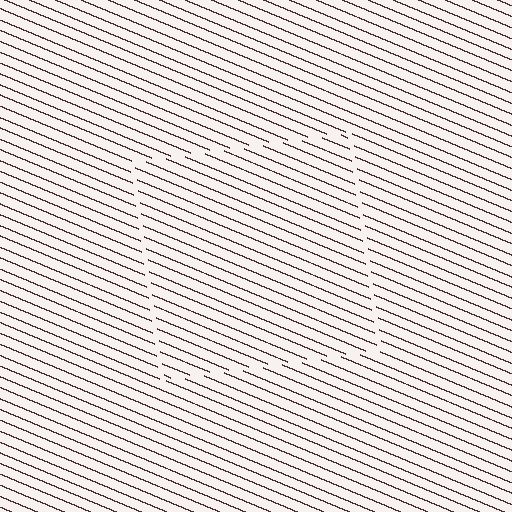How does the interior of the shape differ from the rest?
The interior of the shape contains the same grating, shifted by half a period — the contour is defined by the phase discontinuity where line-ends from the inner and outer gratings abut.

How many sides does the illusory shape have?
4 sides — the line-ends trace a square.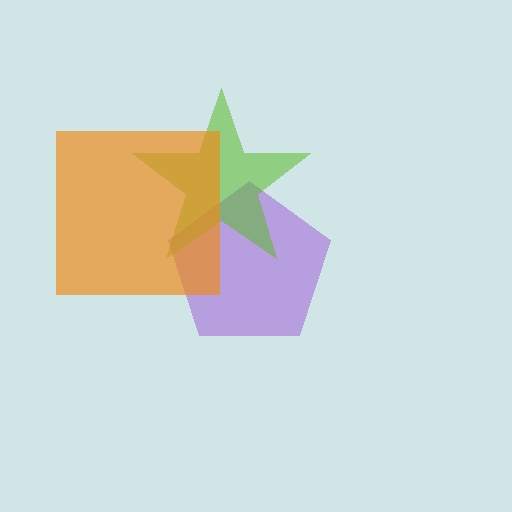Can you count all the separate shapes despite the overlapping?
Yes, there are 3 separate shapes.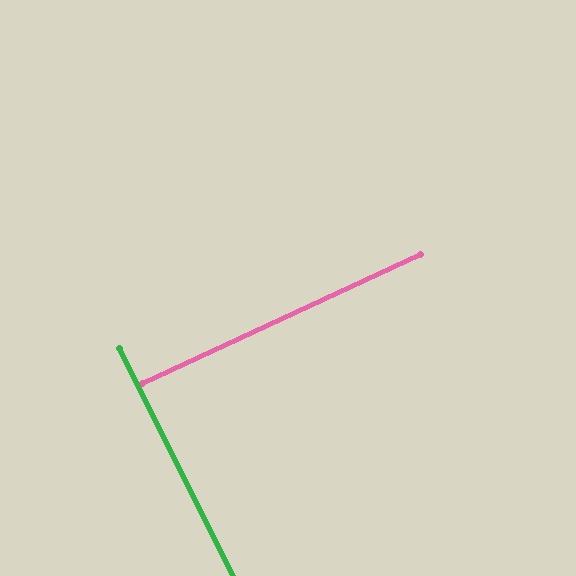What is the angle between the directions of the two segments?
Approximately 88 degrees.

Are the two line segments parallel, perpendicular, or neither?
Perpendicular — they meet at approximately 88°.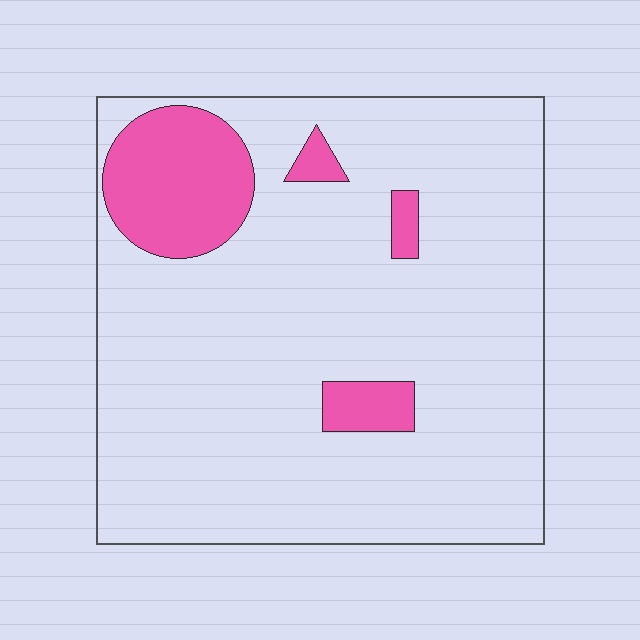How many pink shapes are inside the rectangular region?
4.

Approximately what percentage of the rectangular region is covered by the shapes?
Approximately 15%.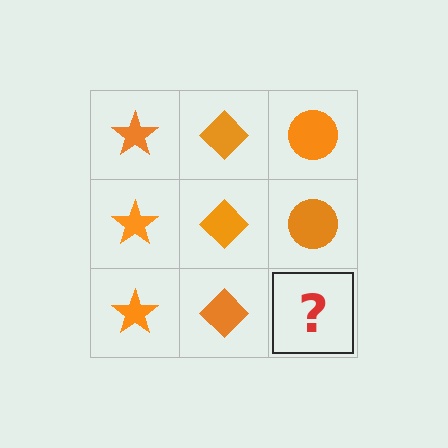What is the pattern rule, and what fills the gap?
The rule is that each column has a consistent shape. The gap should be filled with an orange circle.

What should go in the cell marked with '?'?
The missing cell should contain an orange circle.